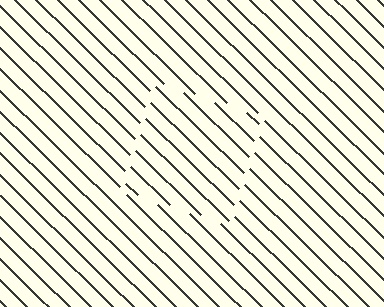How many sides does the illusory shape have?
4 sides — the line-ends trace a square.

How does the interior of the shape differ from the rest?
The interior of the shape contains the same grating, shifted by half a period — the contour is defined by the phase discontinuity where line-ends from the inner and outer gratings abut.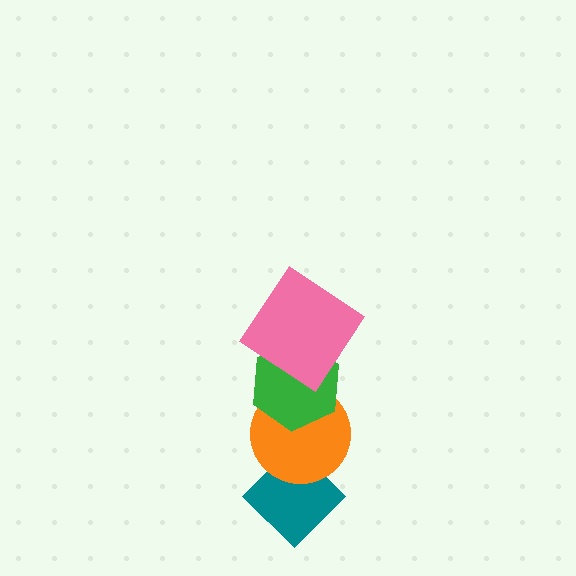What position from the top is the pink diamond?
The pink diamond is 1st from the top.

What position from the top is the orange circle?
The orange circle is 3rd from the top.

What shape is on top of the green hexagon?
The pink diamond is on top of the green hexagon.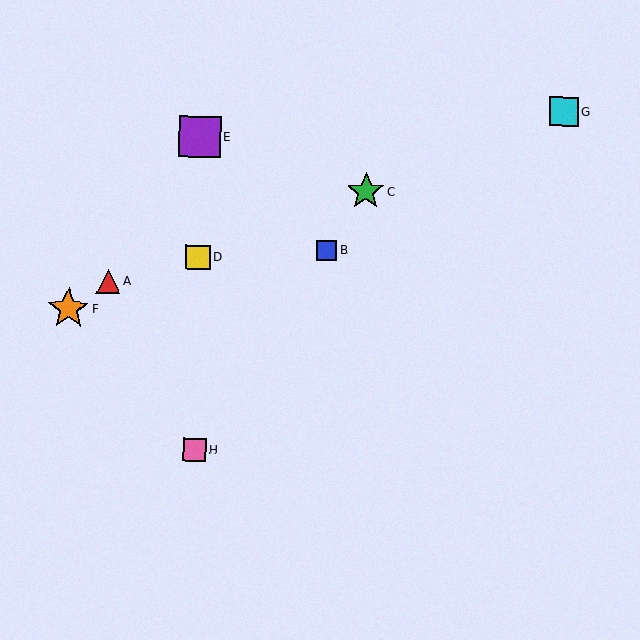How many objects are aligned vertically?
3 objects (D, E, H) are aligned vertically.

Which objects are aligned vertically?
Objects D, E, H are aligned vertically.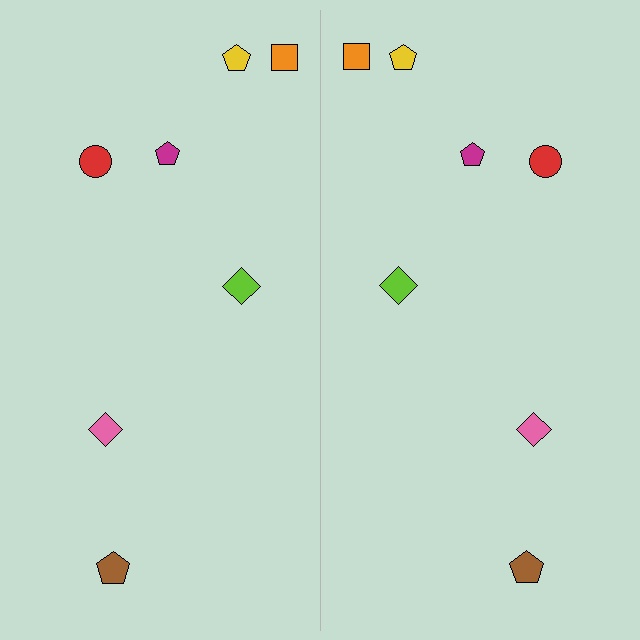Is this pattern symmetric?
Yes, this pattern has bilateral (reflection) symmetry.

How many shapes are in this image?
There are 14 shapes in this image.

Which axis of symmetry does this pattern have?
The pattern has a vertical axis of symmetry running through the center of the image.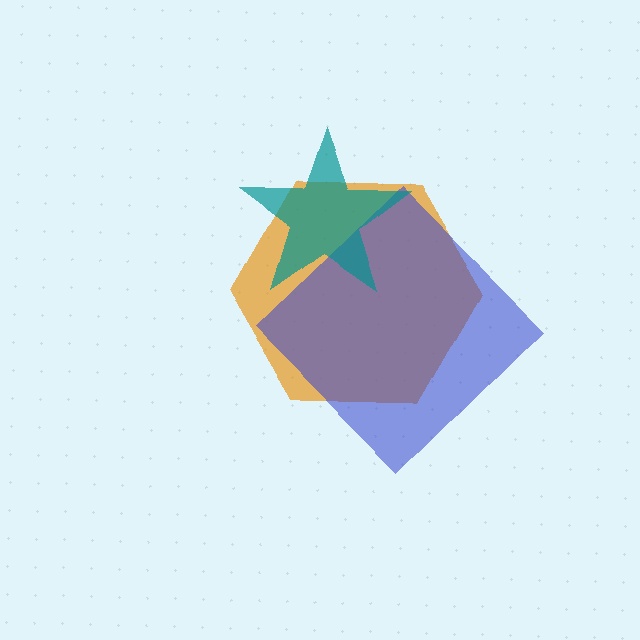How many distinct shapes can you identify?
There are 3 distinct shapes: an orange hexagon, a blue diamond, a teal star.